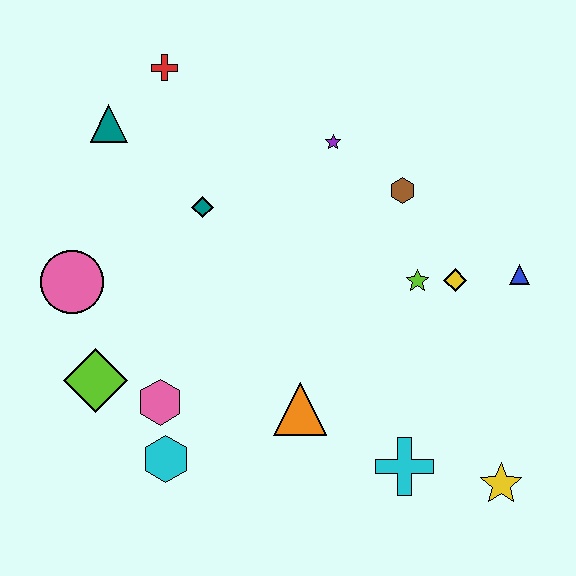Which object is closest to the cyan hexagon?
The pink hexagon is closest to the cyan hexagon.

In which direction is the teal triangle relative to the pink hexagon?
The teal triangle is above the pink hexagon.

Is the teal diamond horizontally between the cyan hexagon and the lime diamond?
No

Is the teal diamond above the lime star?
Yes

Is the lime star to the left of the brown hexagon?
No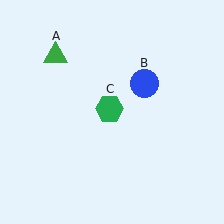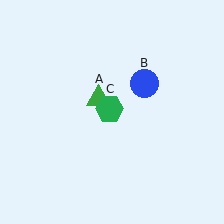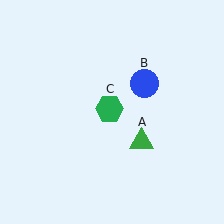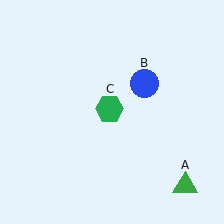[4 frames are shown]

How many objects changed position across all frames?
1 object changed position: green triangle (object A).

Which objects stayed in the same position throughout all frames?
Blue circle (object B) and green hexagon (object C) remained stationary.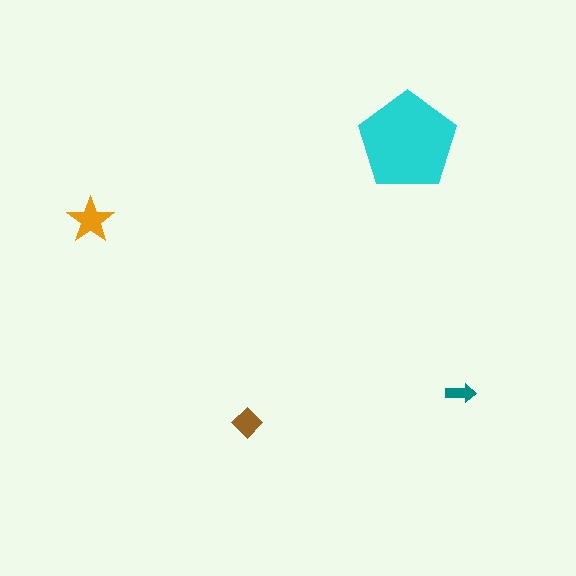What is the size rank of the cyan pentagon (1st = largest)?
1st.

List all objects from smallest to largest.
The teal arrow, the brown diamond, the orange star, the cyan pentagon.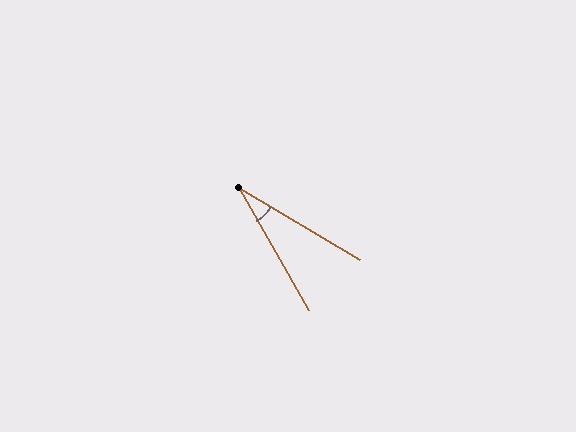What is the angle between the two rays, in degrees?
Approximately 30 degrees.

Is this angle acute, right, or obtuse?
It is acute.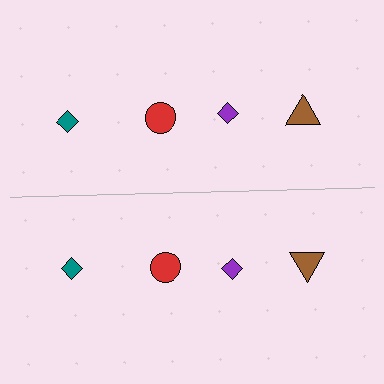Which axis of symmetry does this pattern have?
The pattern has a horizontal axis of symmetry running through the center of the image.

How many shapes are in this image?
There are 8 shapes in this image.